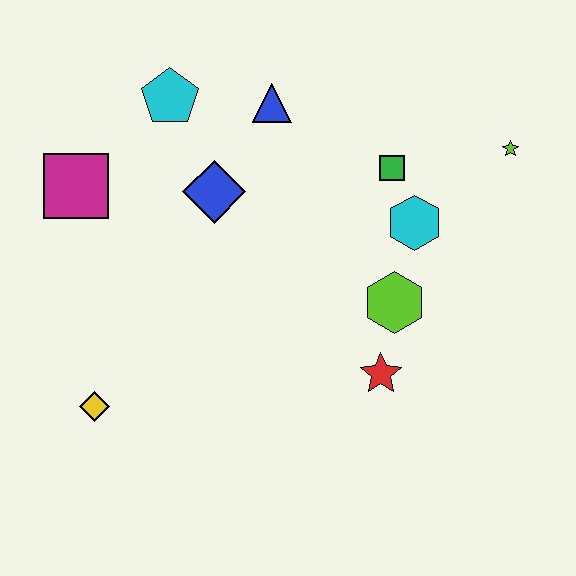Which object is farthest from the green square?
The yellow diamond is farthest from the green square.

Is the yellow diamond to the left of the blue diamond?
Yes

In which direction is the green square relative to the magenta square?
The green square is to the right of the magenta square.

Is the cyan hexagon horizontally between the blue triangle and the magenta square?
No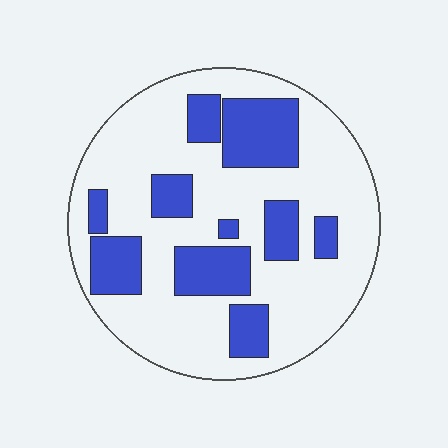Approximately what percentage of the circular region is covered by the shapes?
Approximately 30%.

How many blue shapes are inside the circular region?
10.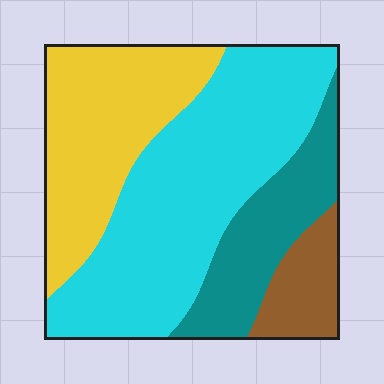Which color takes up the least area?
Brown, at roughly 10%.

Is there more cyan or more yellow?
Cyan.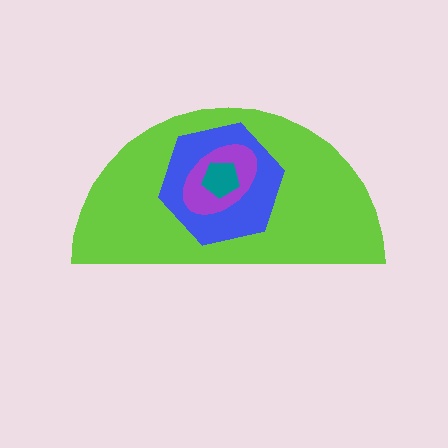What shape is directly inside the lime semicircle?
The blue hexagon.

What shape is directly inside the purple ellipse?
The teal pentagon.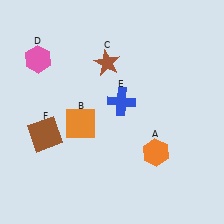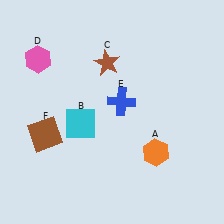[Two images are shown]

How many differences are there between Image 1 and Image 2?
There is 1 difference between the two images.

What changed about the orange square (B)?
In Image 1, B is orange. In Image 2, it changed to cyan.